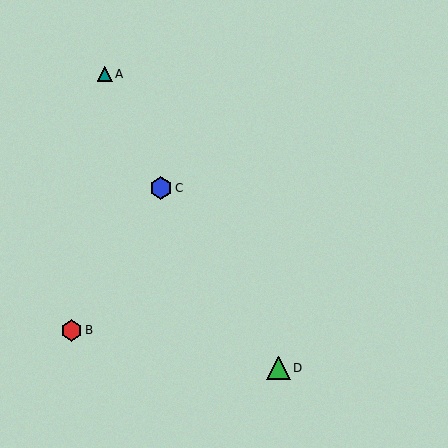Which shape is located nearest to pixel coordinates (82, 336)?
The red hexagon (labeled B) at (71, 330) is nearest to that location.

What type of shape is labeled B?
Shape B is a red hexagon.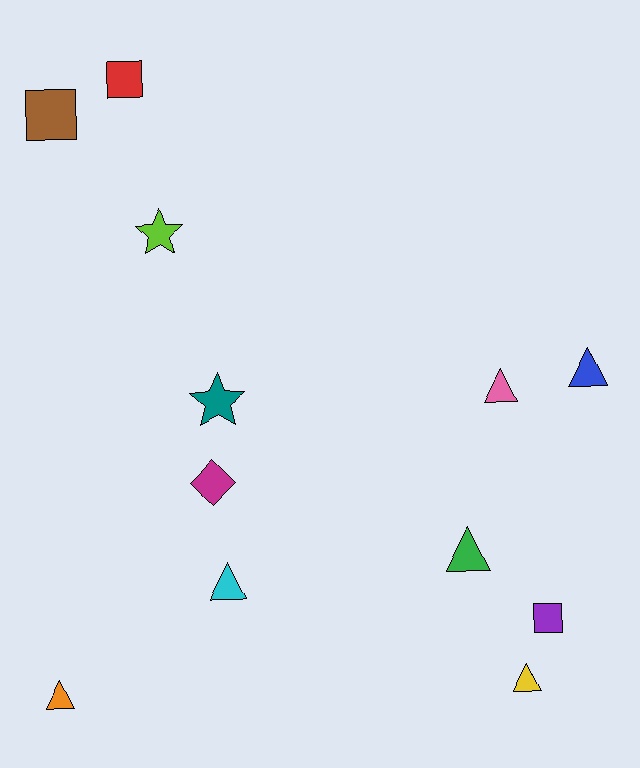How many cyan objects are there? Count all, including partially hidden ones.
There is 1 cyan object.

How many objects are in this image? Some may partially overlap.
There are 12 objects.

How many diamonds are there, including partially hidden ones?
There is 1 diamond.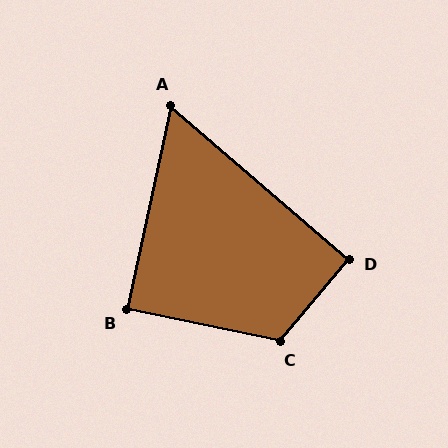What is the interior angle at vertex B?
Approximately 89 degrees (approximately right).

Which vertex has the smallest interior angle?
A, at approximately 62 degrees.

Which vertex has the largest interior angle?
C, at approximately 118 degrees.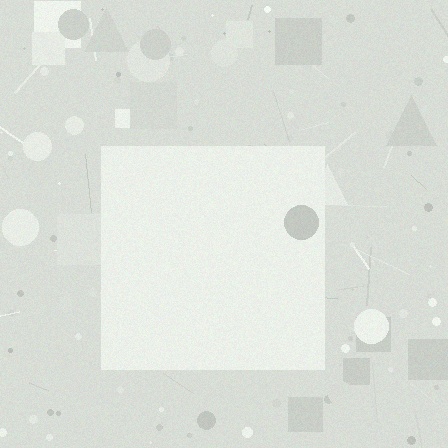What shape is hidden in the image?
A square is hidden in the image.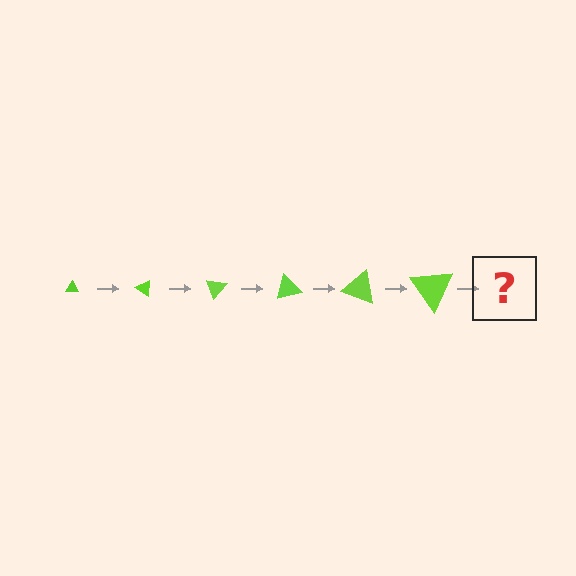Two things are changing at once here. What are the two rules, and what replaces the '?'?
The two rules are that the triangle grows larger each step and it rotates 35 degrees each step. The '?' should be a triangle, larger than the previous one and rotated 210 degrees from the start.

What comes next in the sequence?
The next element should be a triangle, larger than the previous one and rotated 210 degrees from the start.